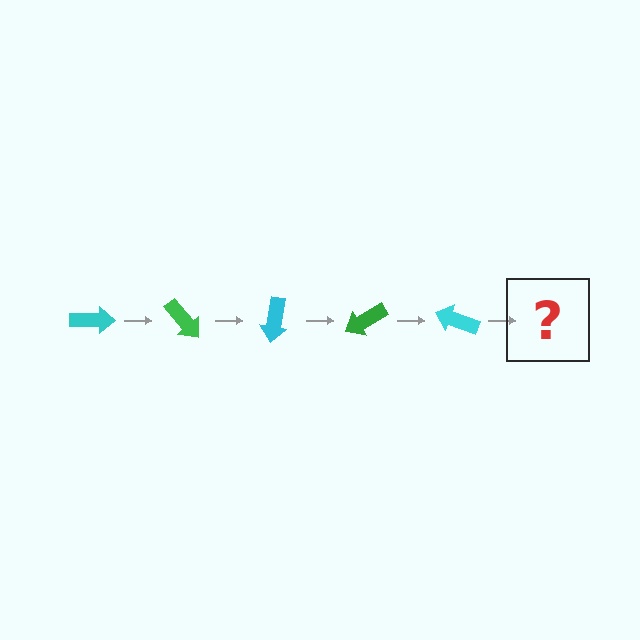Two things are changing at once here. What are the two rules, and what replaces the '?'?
The two rules are that it rotates 50 degrees each step and the color cycles through cyan and green. The '?' should be a green arrow, rotated 250 degrees from the start.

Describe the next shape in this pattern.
It should be a green arrow, rotated 250 degrees from the start.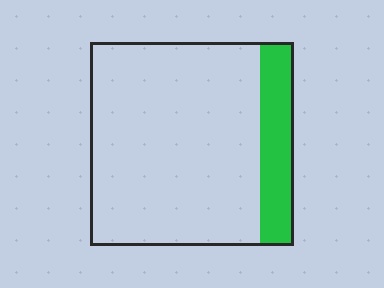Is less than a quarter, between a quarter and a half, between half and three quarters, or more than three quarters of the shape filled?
Less than a quarter.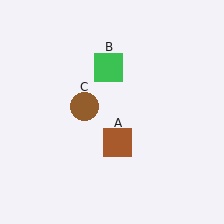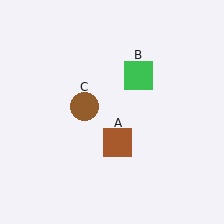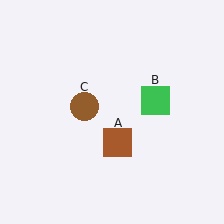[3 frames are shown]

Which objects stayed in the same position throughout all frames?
Brown square (object A) and brown circle (object C) remained stationary.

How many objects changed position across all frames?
1 object changed position: green square (object B).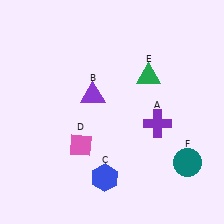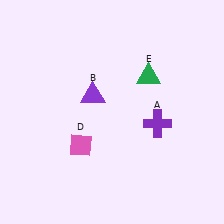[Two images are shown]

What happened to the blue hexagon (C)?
The blue hexagon (C) was removed in Image 2. It was in the bottom-left area of Image 1.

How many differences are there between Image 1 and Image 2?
There are 2 differences between the two images.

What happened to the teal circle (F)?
The teal circle (F) was removed in Image 2. It was in the bottom-right area of Image 1.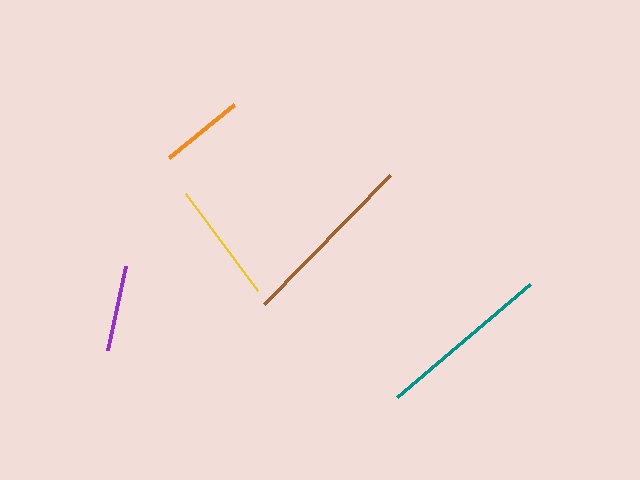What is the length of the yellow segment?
The yellow segment is approximately 121 pixels long.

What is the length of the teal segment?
The teal segment is approximately 175 pixels long.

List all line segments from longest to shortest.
From longest to shortest: brown, teal, yellow, purple, orange.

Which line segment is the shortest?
The orange line is the shortest at approximately 83 pixels.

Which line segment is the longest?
The brown line is the longest at approximately 180 pixels.